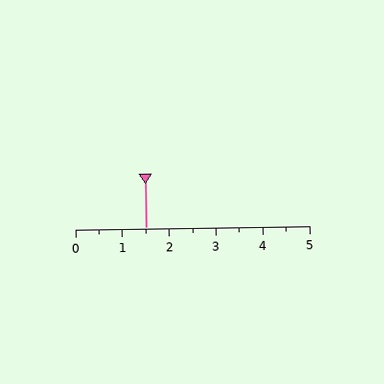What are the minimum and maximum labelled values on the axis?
The axis runs from 0 to 5.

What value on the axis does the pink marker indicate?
The marker indicates approximately 1.5.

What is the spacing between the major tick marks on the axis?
The major ticks are spaced 1 apart.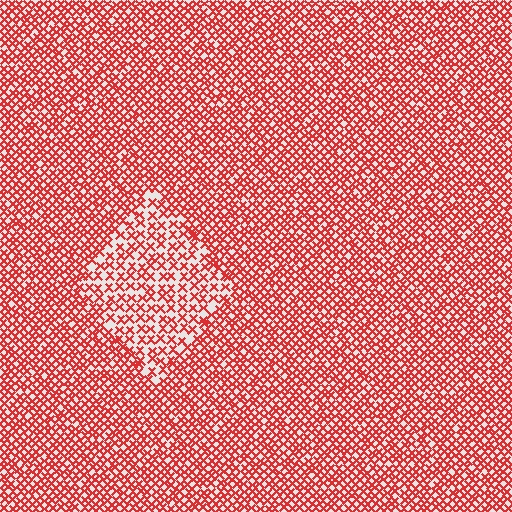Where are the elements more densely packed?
The elements are more densely packed outside the diamond boundary.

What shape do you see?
I see a diamond.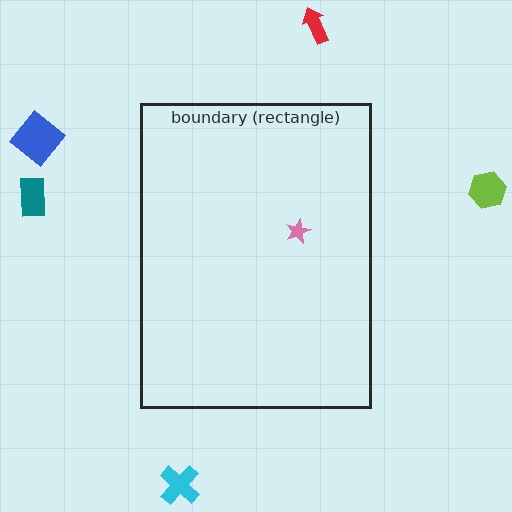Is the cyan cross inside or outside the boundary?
Outside.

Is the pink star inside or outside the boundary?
Inside.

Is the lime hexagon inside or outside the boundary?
Outside.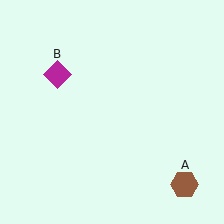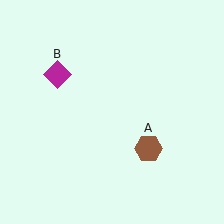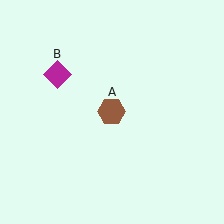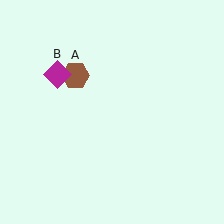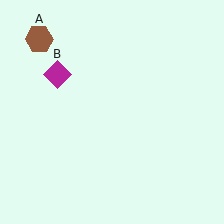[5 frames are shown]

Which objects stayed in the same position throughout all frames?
Magenta diamond (object B) remained stationary.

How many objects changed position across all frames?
1 object changed position: brown hexagon (object A).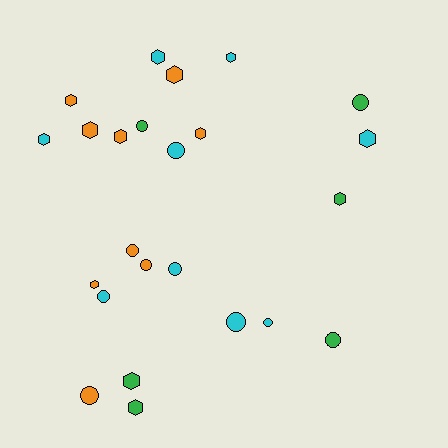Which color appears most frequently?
Cyan, with 9 objects.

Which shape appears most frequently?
Hexagon, with 13 objects.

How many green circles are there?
There are 3 green circles.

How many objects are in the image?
There are 24 objects.